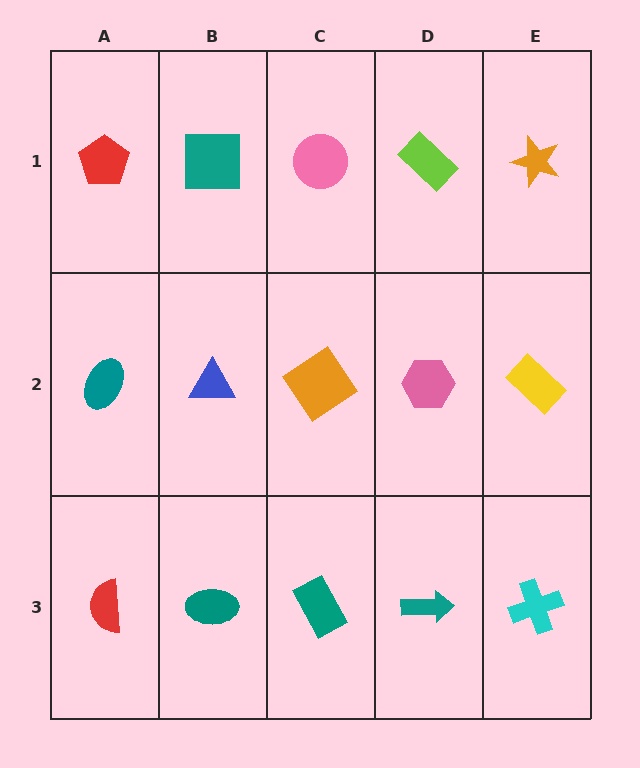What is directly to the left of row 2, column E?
A pink hexagon.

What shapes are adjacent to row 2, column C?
A pink circle (row 1, column C), a teal rectangle (row 3, column C), a blue triangle (row 2, column B), a pink hexagon (row 2, column D).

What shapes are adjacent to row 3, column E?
A yellow rectangle (row 2, column E), a teal arrow (row 3, column D).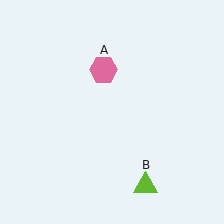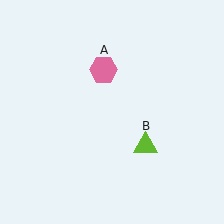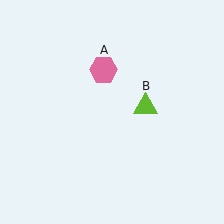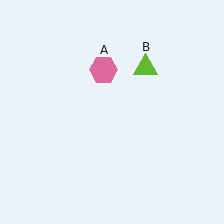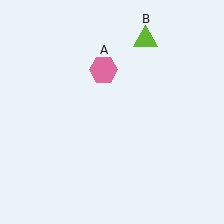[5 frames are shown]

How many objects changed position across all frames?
1 object changed position: lime triangle (object B).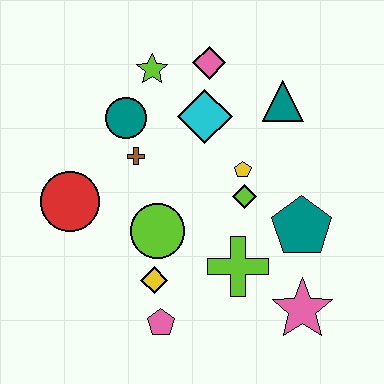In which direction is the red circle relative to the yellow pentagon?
The red circle is to the left of the yellow pentagon.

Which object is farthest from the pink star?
The lime star is farthest from the pink star.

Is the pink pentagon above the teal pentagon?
No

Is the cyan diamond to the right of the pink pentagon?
Yes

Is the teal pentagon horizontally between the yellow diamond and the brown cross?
No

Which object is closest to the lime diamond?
The yellow pentagon is closest to the lime diamond.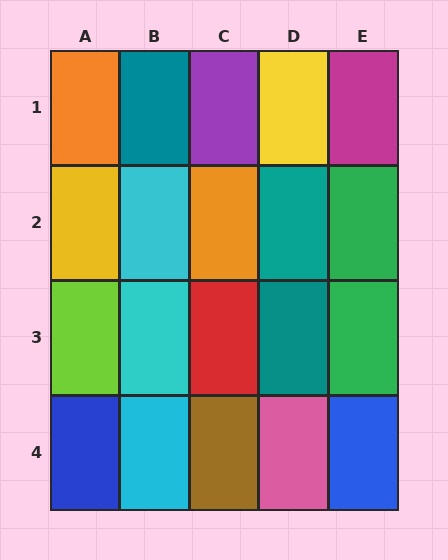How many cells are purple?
1 cell is purple.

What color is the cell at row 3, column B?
Cyan.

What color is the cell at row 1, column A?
Orange.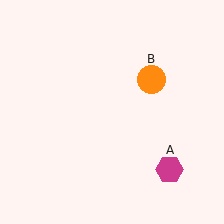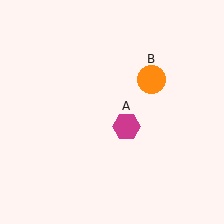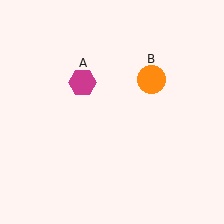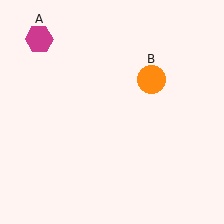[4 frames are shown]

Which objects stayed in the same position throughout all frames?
Orange circle (object B) remained stationary.